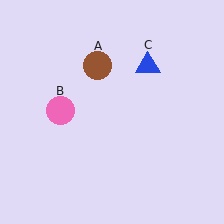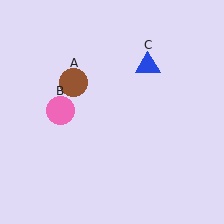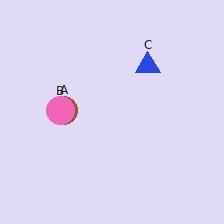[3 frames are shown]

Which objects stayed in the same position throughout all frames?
Pink circle (object B) and blue triangle (object C) remained stationary.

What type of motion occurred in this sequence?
The brown circle (object A) rotated counterclockwise around the center of the scene.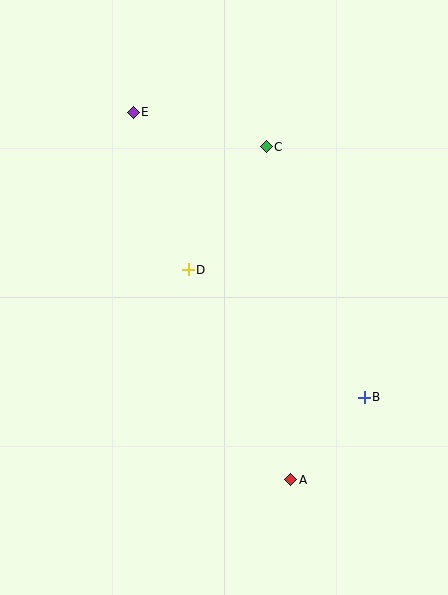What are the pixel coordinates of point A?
Point A is at (291, 480).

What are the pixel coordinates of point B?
Point B is at (364, 397).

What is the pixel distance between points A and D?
The distance between A and D is 234 pixels.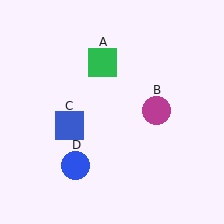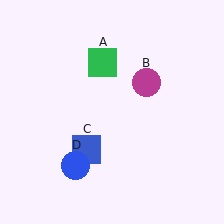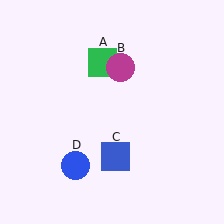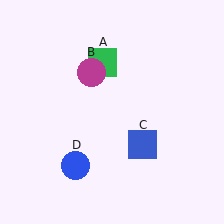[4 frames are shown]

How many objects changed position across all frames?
2 objects changed position: magenta circle (object B), blue square (object C).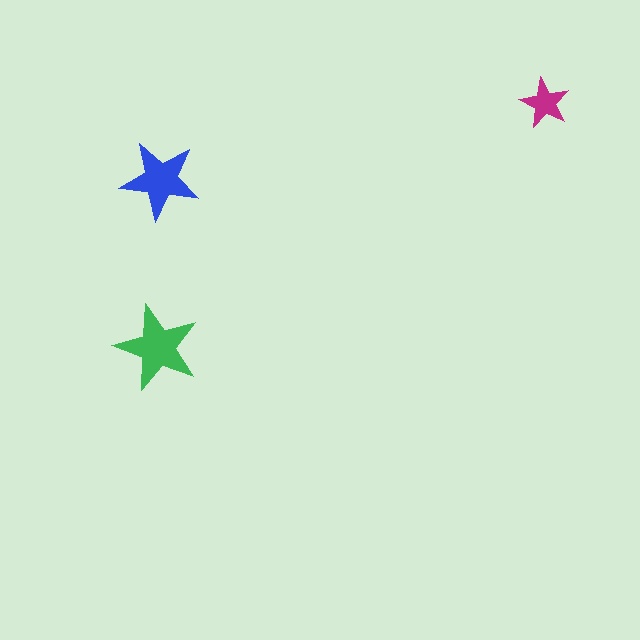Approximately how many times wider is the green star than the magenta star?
About 1.5 times wider.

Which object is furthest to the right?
The magenta star is rightmost.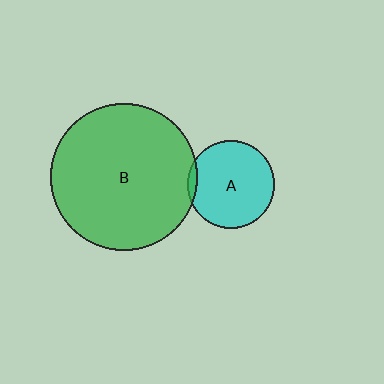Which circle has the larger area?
Circle B (green).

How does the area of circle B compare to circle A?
Approximately 2.8 times.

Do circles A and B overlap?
Yes.